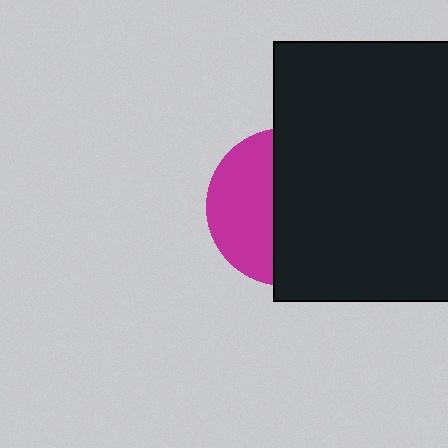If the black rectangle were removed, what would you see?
You would see the complete magenta circle.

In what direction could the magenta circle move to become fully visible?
The magenta circle could move left. That would shift it out from behind the black rectangle entirely.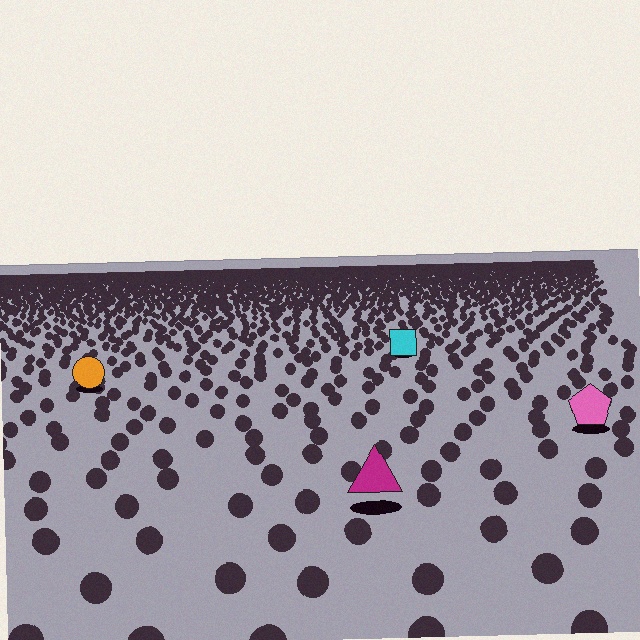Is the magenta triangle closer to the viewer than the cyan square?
Yes. The magenta triangle is closer — you can tell from the texture gradient: the ground texture is coarser near it.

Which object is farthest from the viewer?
The cyan square is farthest from the viewer. It appears smaller and the ground texture around it is denser.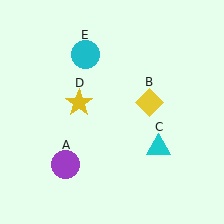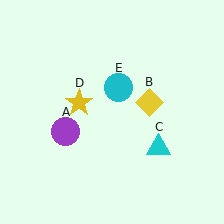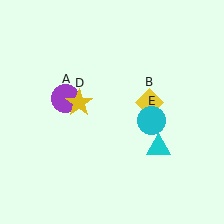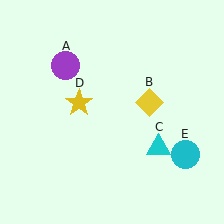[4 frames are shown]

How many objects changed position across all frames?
2 objects changed position: purple circle (object A), cyan circle (object E).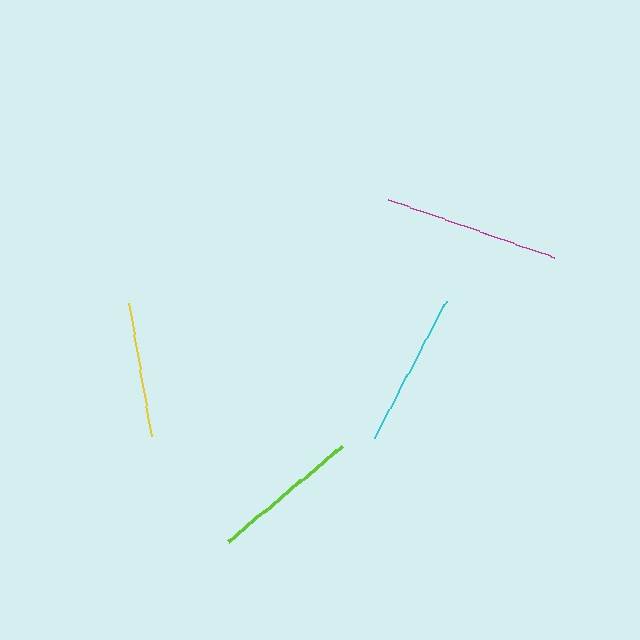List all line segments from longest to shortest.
From longest to shortest: magenta, cyan, lime, yellow.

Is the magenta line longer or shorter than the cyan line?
The magenta line is longer than the cyan line.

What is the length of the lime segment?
The lime segment is approximately 150 pixels long.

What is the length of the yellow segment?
The yellow segment is approximately 136 pixels long.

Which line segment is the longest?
The magenta line is the longest at approximately 175 pixels.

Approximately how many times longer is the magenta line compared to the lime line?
The magenta line is approximately 1.2 times the length of the lime line.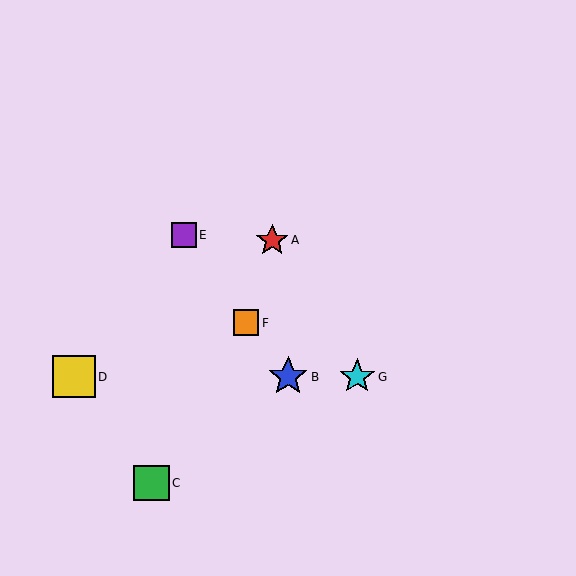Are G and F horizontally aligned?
No, G is at y≈377 and F is at y≈323.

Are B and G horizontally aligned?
Yes, both are at y≈377.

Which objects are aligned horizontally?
Objects B, D, G are aligned horizontally.